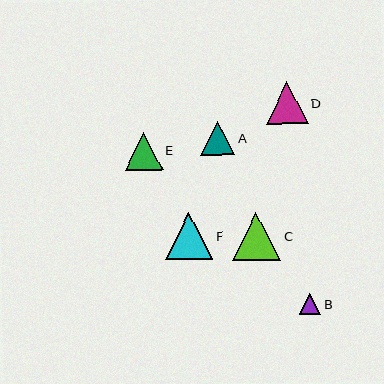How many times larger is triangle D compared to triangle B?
Triangle D is approximately 2.0 times the size of triangle B.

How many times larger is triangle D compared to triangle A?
Triangle D is approximately 1.2 times the size of triangle A.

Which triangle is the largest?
Triangle C is the largest with a size of approximately 48 pixels.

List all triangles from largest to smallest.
From largest to smallest: C, F, D, E, A, B.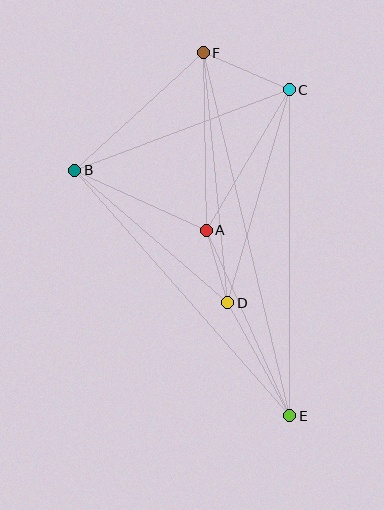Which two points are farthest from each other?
Points E and F are farthest from each other.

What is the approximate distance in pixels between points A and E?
The distance between A and E is approximately 203 pixels.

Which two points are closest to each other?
Points A and D are closest to each other.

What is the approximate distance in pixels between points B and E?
The distance between B and E is approximately 326 pixels.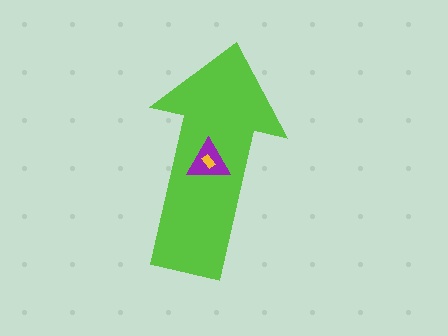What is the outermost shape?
The lime arrow.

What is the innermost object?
The yellow rectangle.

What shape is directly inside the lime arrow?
The purple triangle.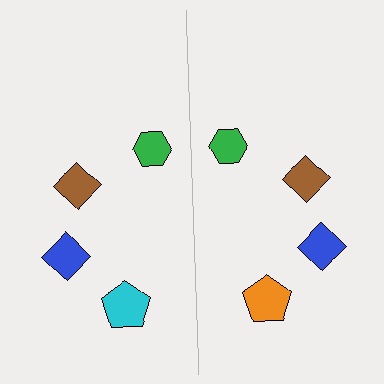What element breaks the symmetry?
The orange pentagon on the right side breaks the symmetry — its mirror counterpart is cyan.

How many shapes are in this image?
There are 8 shapes in this image.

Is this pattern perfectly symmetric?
No, the pattern is not perfectly symmetric. The orange pentagon on the right side breaks the symmetry — its mirror counterpart is cyan.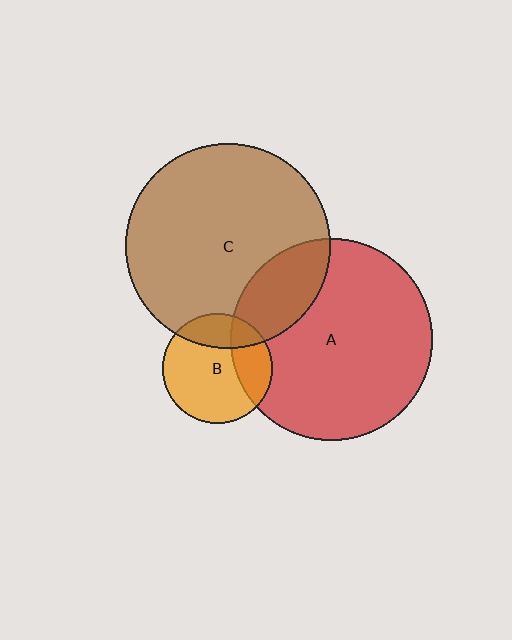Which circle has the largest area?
Circle C (brown).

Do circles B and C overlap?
Yes.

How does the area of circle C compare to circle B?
Approximately 3.5 times.